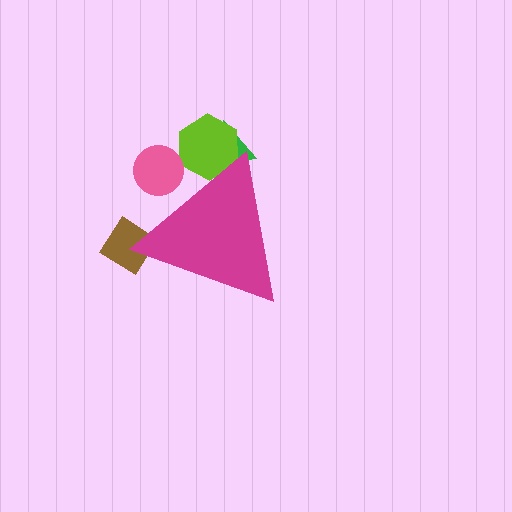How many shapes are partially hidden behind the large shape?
4 shapes are partially hidden.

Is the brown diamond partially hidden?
Yes, the brown diamond is partially hidden behind the magenta triangle.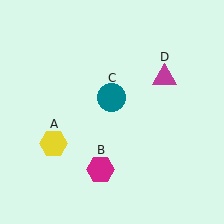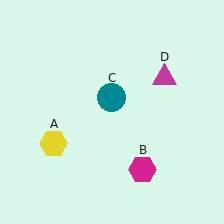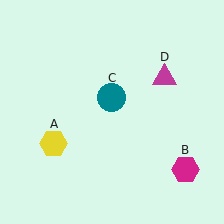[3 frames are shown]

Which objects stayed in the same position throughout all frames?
Yellow hexagon (object A) and teal circle (object C) and magenta triangle (object D) remained stationary.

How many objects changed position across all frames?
1 object changed position: magenta hexagon (object B).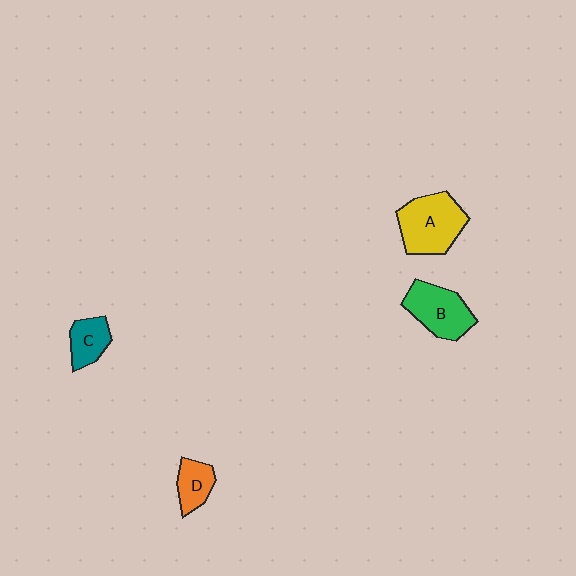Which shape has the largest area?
Shape A (yellow).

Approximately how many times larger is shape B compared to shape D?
Approximately 1.8 times.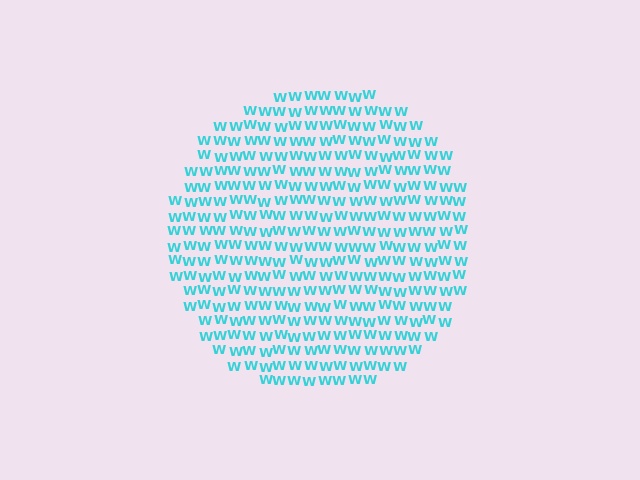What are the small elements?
The small elements are letter W's.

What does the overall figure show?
The overall figure shows a circle.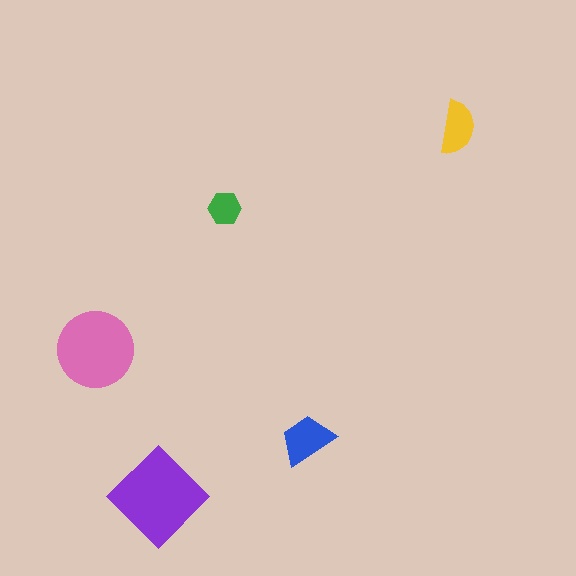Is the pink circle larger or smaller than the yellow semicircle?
Larger.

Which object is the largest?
The purple diamond.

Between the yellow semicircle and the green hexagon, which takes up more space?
The yellow semicircle.